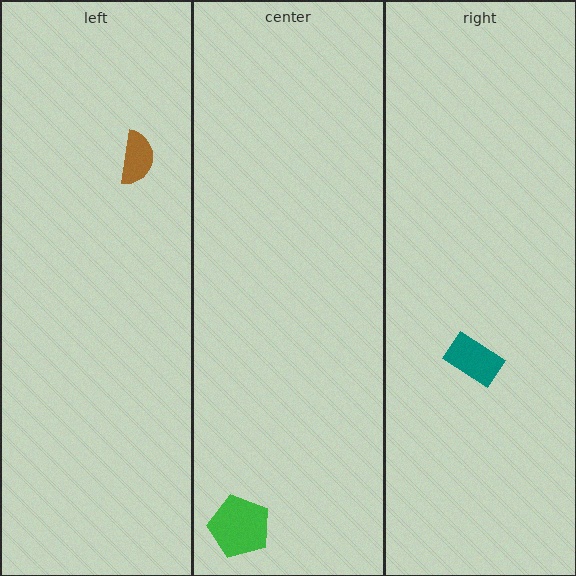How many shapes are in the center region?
1.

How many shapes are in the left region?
1.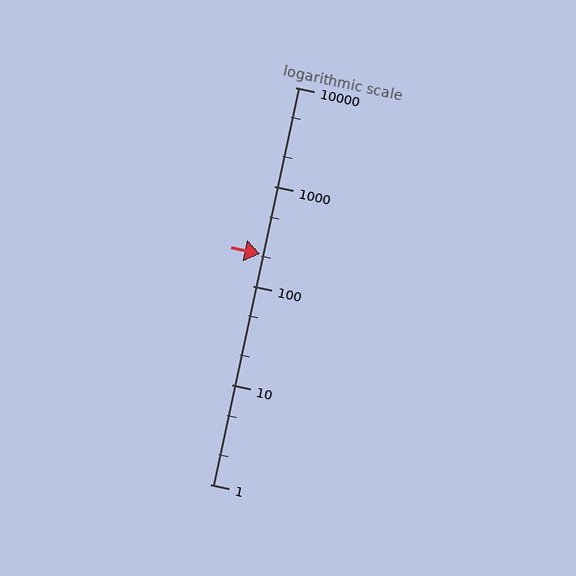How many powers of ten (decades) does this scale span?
The scale spans 4 decades, from 1 to 10000.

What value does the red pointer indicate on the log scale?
The pointer indicates approximately 210.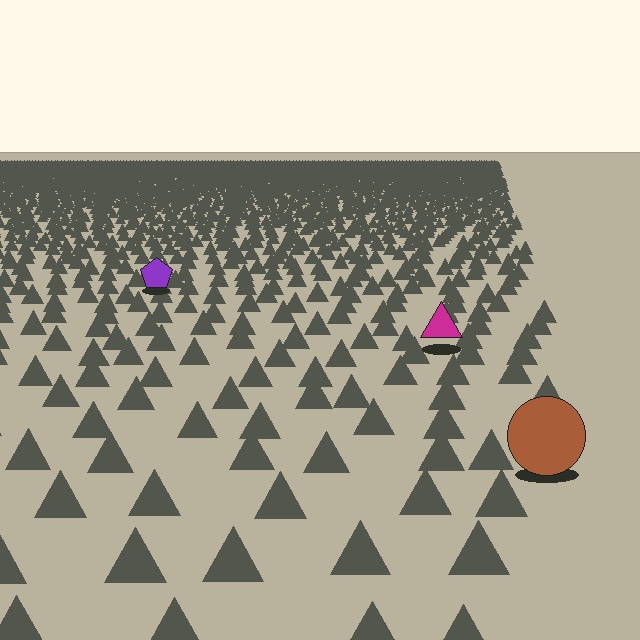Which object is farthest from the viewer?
The purple pentagon is farthest from the viewer. It appears smaller and the ground texture around it is denser.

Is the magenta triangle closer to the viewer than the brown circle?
No. The brown circle is closer — you can tell from the texture gradient: the ground texture is coarser near it.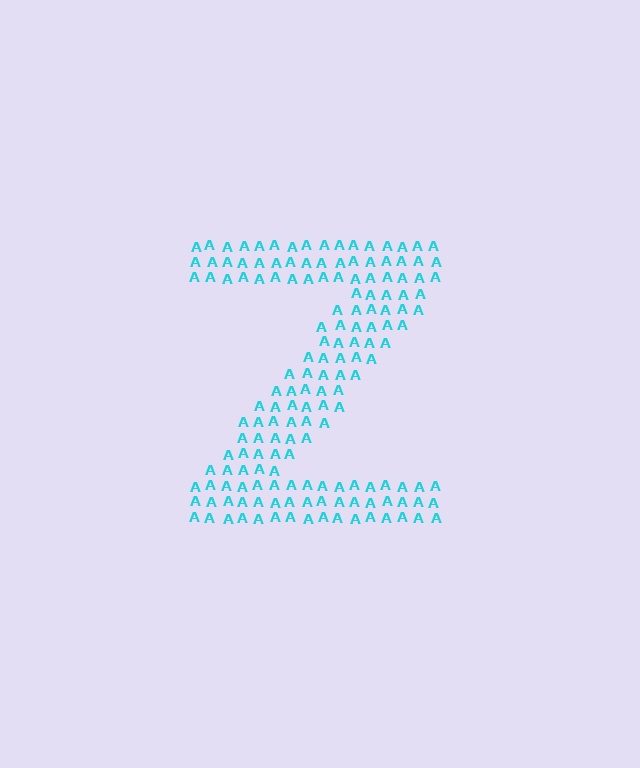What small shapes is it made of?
It is made of small letter A's.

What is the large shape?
The large shape is the letter Z.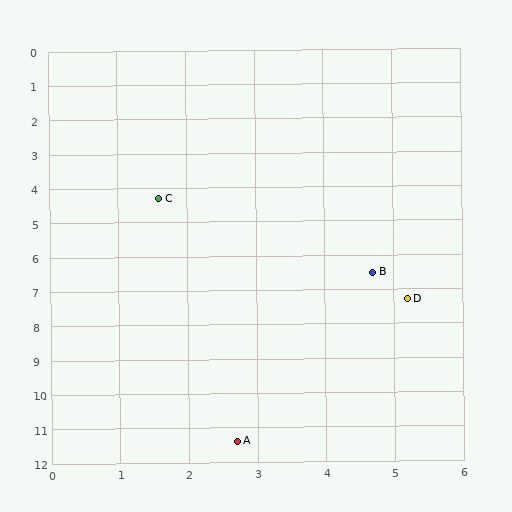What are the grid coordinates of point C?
Point C is at approximately (1.6, 4.3).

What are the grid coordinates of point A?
Point A is at approximately (2.7, 11.4).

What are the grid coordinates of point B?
Point B is at approximately (4.7, 6.5).